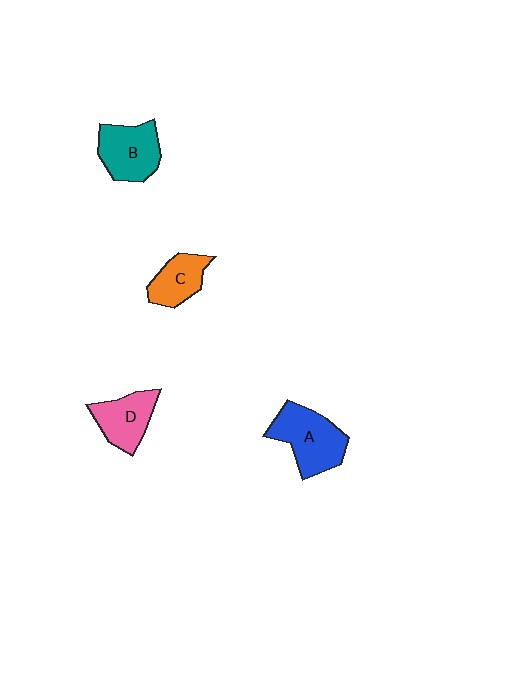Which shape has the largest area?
Shape A (blue).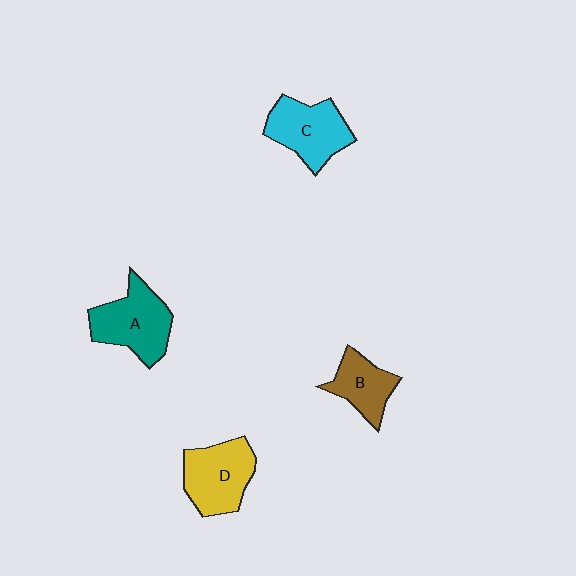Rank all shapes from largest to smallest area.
From largest to smallest: A (teal), D (yellow), C (cyan), B (brown).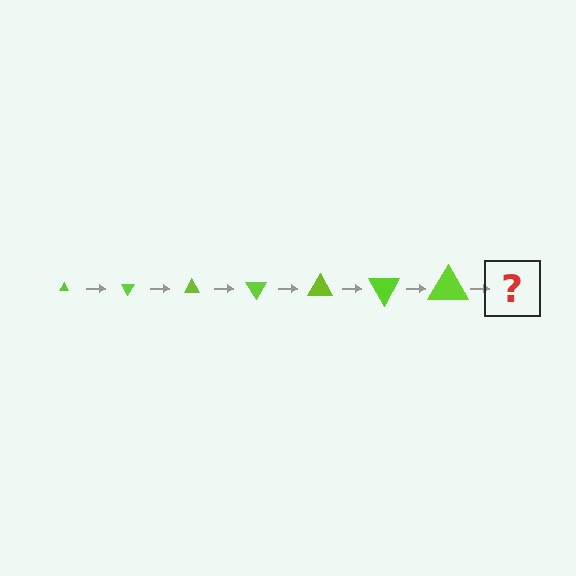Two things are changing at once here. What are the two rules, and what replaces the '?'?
The two rules are that the triangle grows larger each step and it rotates 60 degrees each step. The '?' should be a triangle, larger than the previous one and rotated 420 degrees from the start.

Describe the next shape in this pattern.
It should be a triangle, larger than the previous one and rotated 420 degrees from the start.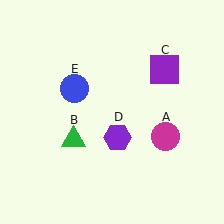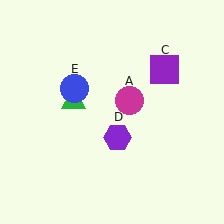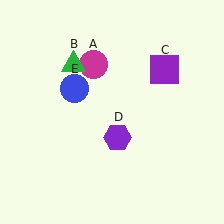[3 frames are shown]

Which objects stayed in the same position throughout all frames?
Purple square (object C) and purple hexagon (object D) and blue circle (object E) remained stationary.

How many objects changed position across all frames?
2 objects changed position: magenta circle (object A), green triangle (object B).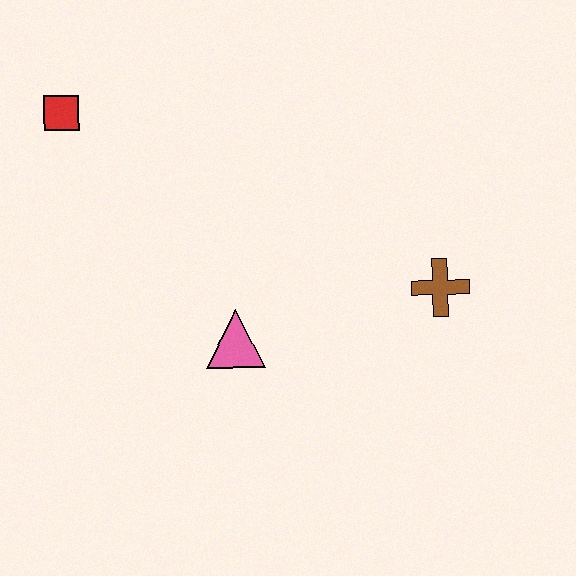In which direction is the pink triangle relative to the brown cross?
The pink triangle is to the left of the brown cross.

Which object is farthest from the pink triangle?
The red square is farthest from the pink triangle.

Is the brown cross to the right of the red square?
Yes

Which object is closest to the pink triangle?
The brown cross is closest to the pink triangle.